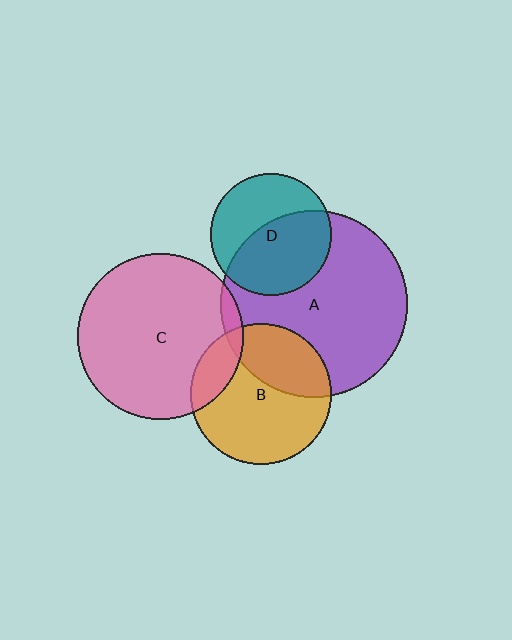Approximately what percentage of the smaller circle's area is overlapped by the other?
Approximately 55%.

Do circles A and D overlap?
Yes.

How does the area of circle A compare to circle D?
Approximately 2.4 times.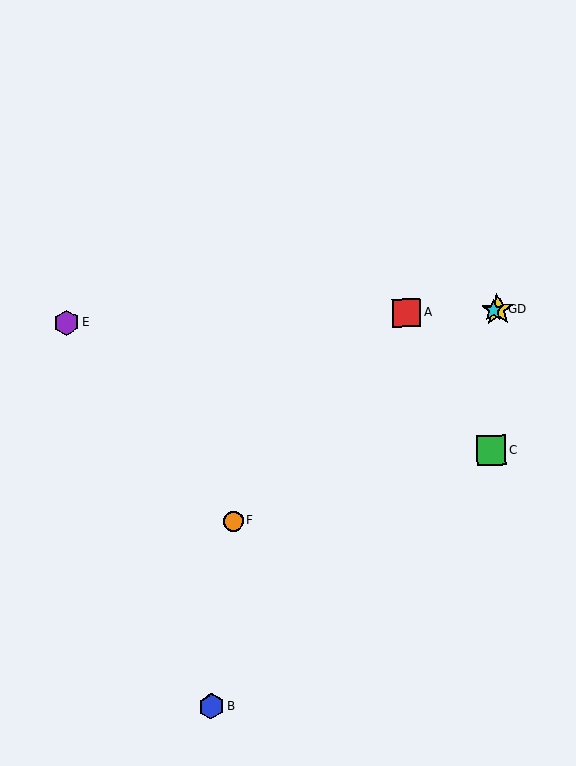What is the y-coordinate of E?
Object E is at y≈323.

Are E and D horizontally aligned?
Yes, both are at y≈323.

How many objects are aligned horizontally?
4 objects (A, D, E, G) are aligned horizontally.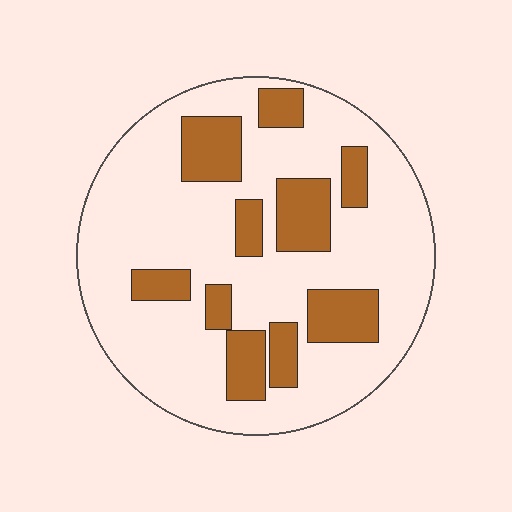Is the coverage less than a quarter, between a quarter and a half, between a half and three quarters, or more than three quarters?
Less than a quarter.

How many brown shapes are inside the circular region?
10.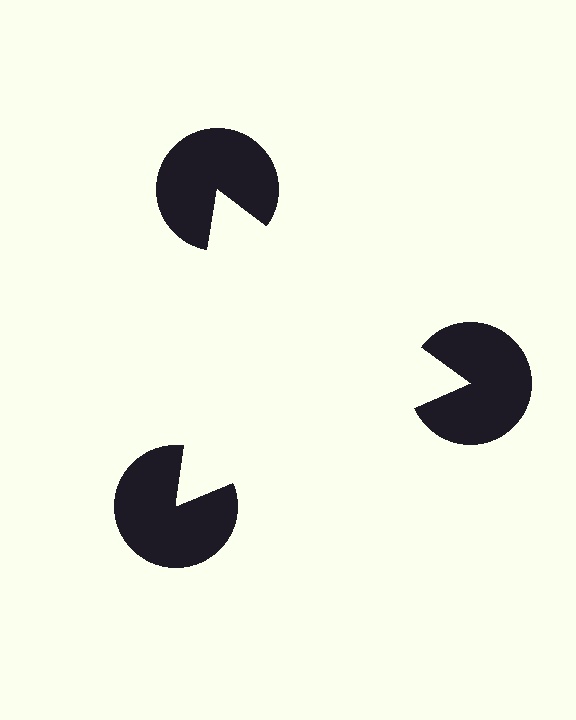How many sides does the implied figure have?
3 sides.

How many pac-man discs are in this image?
There are 3 — one at each vertex of the illusory triangle.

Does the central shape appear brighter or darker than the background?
It typically appears slightly brighter than the background, even though no actual brightness change is drawn.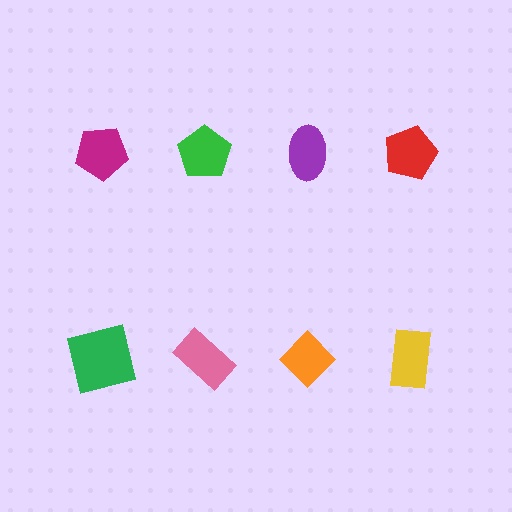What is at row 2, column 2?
A pink rectangle.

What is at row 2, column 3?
An orange diamond.